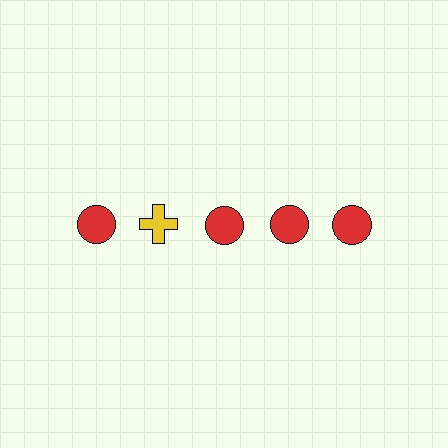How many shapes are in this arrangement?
There are 5 shapes arranged in a grid pattern.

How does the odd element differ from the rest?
It differs in both color (yellow instead of red) and shape (cross instead of circle).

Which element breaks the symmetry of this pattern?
The yellow cross in the top row, second from left column breaks the symmetry. All other shapes are red circles.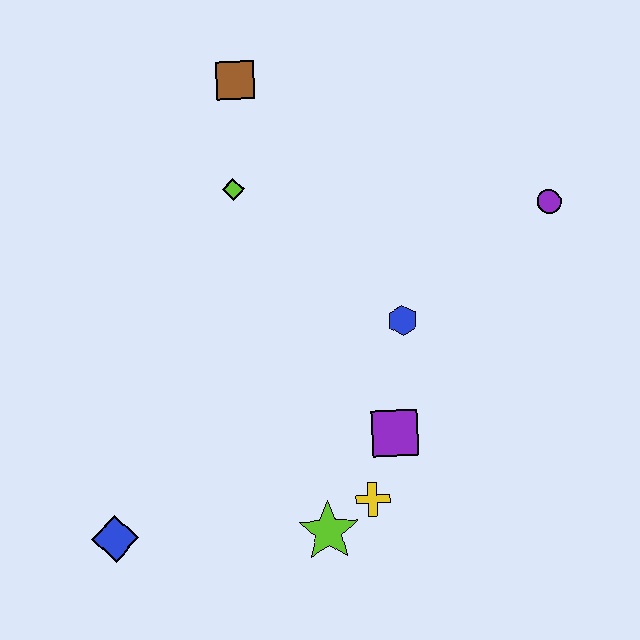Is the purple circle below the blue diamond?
No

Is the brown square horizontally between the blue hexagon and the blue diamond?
Yes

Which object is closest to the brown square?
The lime diamond is closest to the brown square.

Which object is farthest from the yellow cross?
The brown square is farthest from the yellow cross.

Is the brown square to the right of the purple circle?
No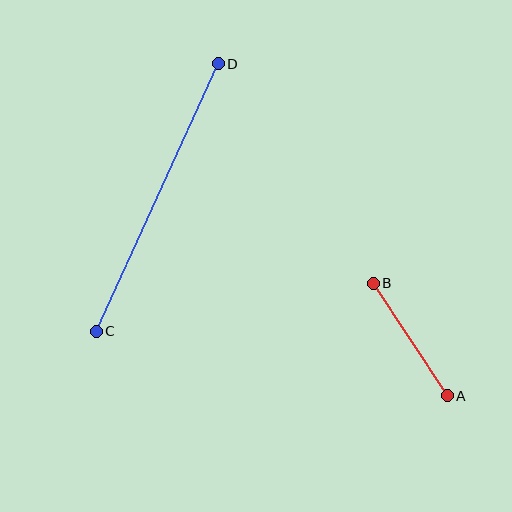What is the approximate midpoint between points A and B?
The midpoint is at approximately (410, 340) pixels.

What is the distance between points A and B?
The distance is approximately 135 pixels.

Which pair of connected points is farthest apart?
Points C and D are farthest apart.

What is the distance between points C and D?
The distance is approximately 294 pixels.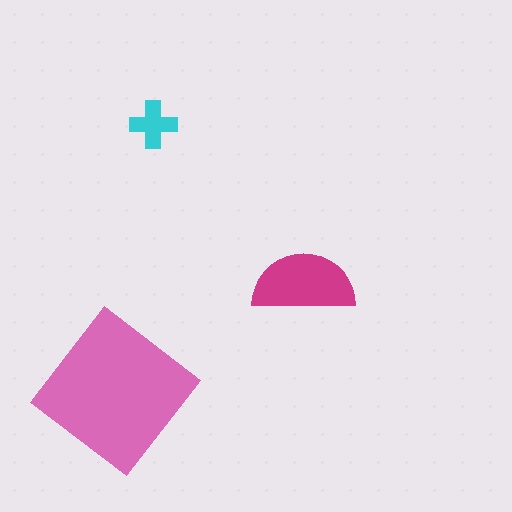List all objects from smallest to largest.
The cyan cross, the magenta semicircle, the pink diamond.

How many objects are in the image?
There are 3 objects in the image.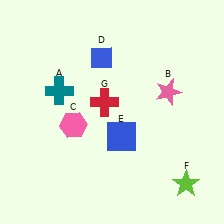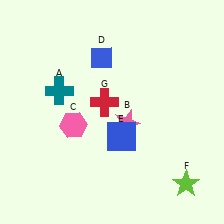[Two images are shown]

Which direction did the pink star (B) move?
The pink star (B) moved left.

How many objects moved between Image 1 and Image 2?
1 object moved between the two images.